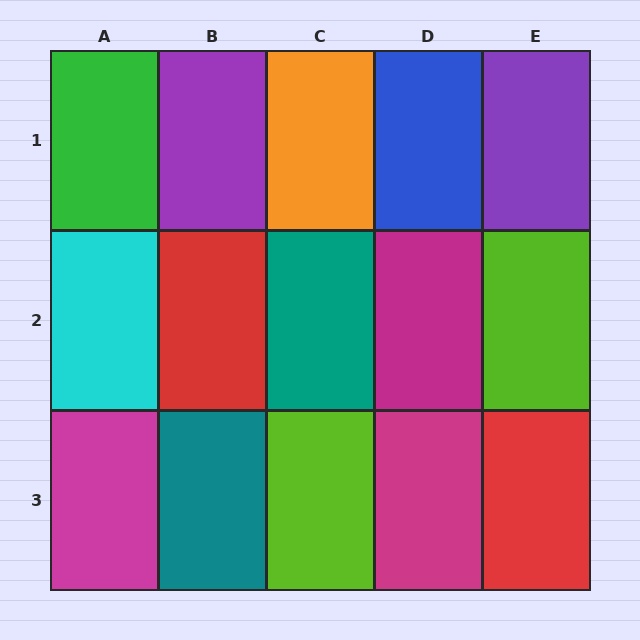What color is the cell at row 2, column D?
Magenta.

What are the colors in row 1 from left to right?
Green, purple, orange, blue, purple.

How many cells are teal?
2 cells are teal.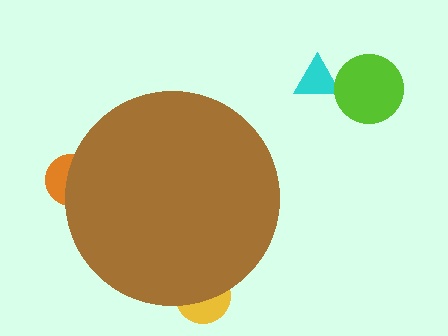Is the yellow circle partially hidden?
Yes, the yellow circle is partially hidden behind the brown circle.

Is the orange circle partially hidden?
Yes, the orange circle is partially hidden behind the brown circle.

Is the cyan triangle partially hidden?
No, the cyan triangle is fully visible.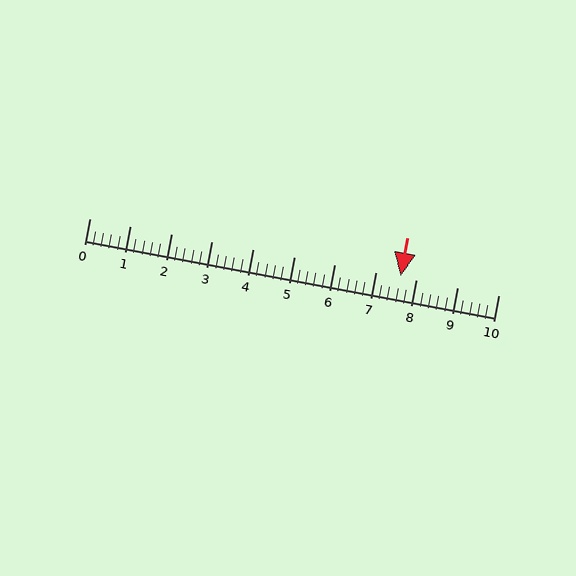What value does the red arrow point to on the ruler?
The red arrow points to approximately 7.6.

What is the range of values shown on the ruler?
The ruler shows values from 0 to 10.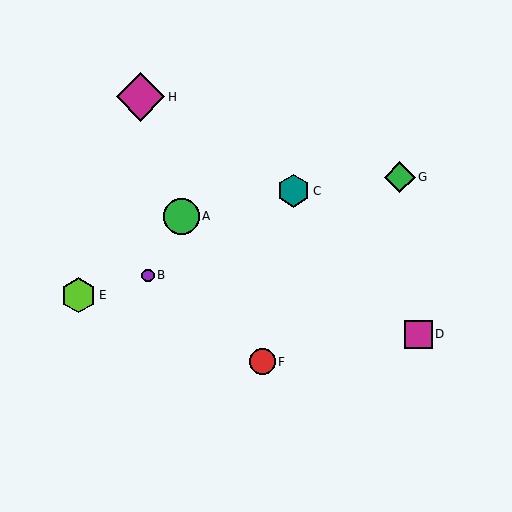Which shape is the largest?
The magenta diamond (labeled H) is the largest.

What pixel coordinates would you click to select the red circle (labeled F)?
Click at (263, 362) to select the red circle F.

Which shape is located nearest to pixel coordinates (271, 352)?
The red circle (labeled F) at (263, 362) is nearest to that location.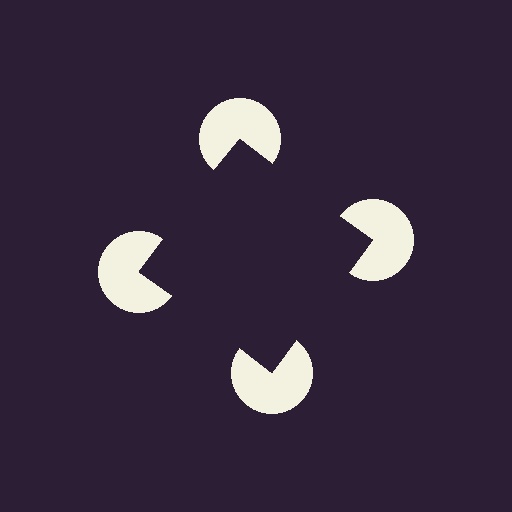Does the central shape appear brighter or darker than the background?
It typically appears slightly darker than the background, even though no actual brightness change is drawn.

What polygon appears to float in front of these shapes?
An illusory square — its edges are inferred from the aligned wedge cuts in the pac-man discs, not physically drawn.